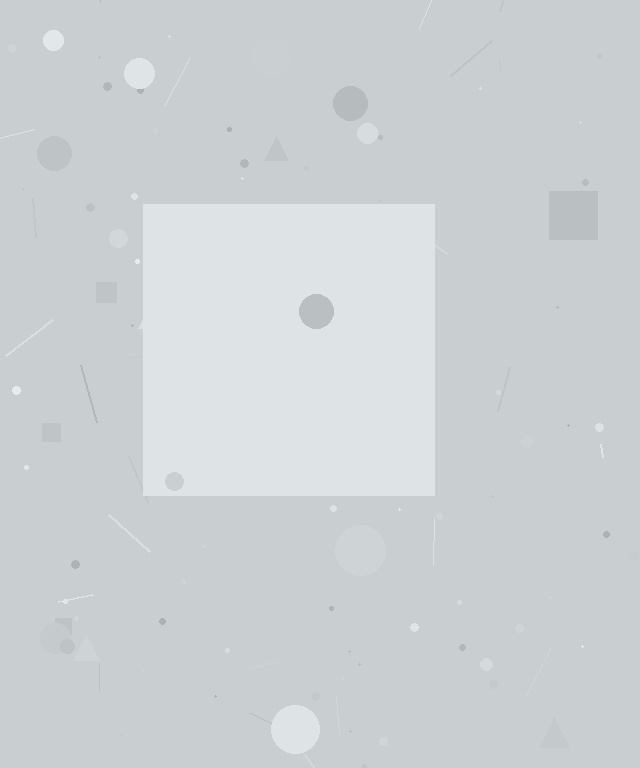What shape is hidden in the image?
A square is hidden in the image.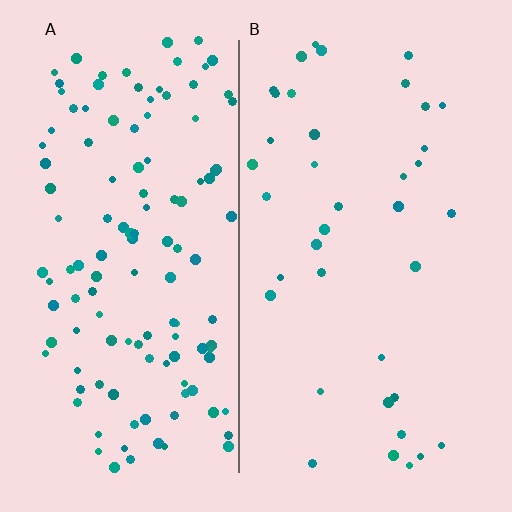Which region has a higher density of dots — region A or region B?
A (the left).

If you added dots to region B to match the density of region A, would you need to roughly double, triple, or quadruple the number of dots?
Approximately triple.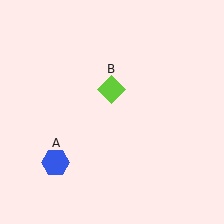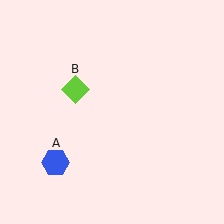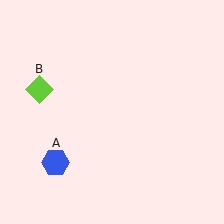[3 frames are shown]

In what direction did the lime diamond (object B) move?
The lime diamond (object B) moved left.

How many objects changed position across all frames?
1 object changed position: lime diamond (object B).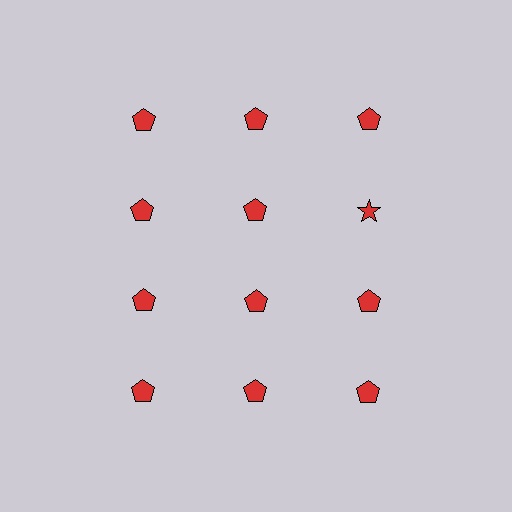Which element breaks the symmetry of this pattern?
The red star in the second row, center column breaks the symmetry. All other shapes are red pentagons.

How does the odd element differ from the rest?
It has a different shape: star instead of pentagon.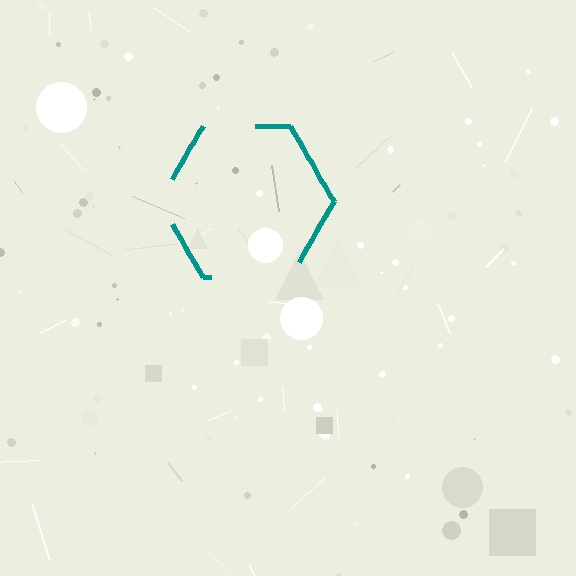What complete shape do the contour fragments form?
The contour fragments form a hexagon.